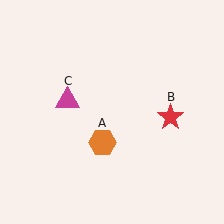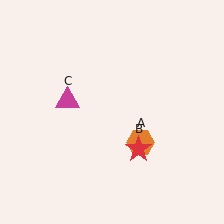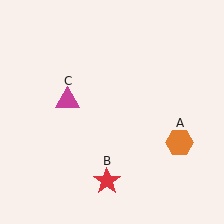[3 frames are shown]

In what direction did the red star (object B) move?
The red star (object B) moved down and to the left.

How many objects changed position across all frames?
2 objects changed position: orange hexagon (object A), red star (object B).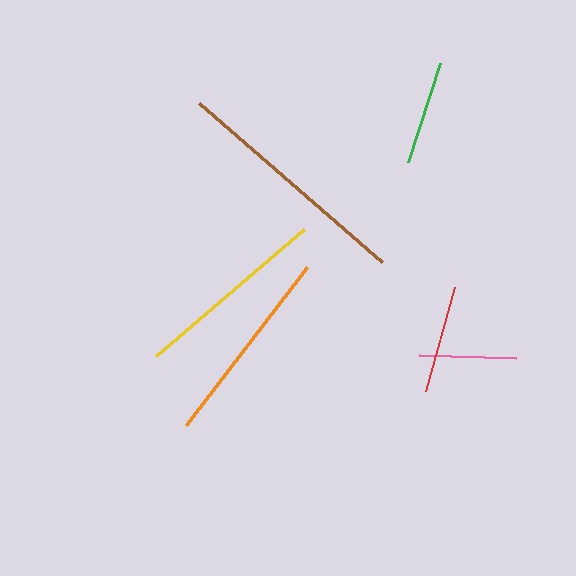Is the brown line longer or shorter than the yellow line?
The brown line is longer than the yellow line.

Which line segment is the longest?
The brown line is the longest at approximately 242 pixels.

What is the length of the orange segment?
The orange segment is approximately 199 pixels long.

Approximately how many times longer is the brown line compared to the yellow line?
The brown line is approximately 1.2 times the length of the yellow line.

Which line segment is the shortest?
The pink line is the shortest at approximately 97 pixels.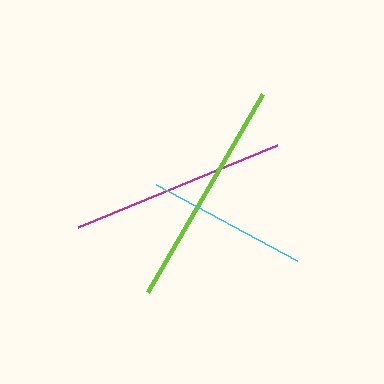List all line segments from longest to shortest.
From longest to shortest: lime, magenta, cyan.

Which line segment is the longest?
The lime line is the longest at approximately 229 pixels.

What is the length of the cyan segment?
The cyan segment is approximately 161 pixels long.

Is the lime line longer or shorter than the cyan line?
The lime line is longer than the cyan line.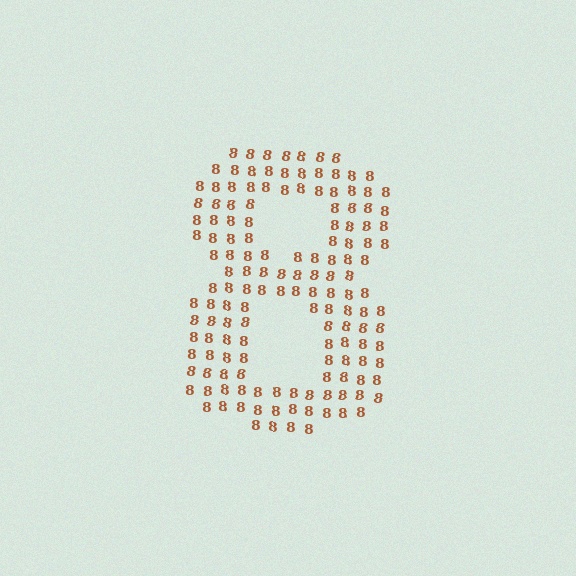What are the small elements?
The small elements are digit 8's.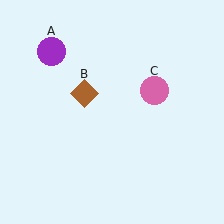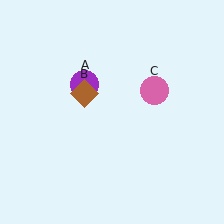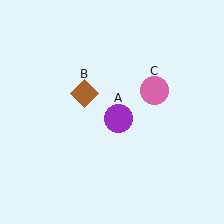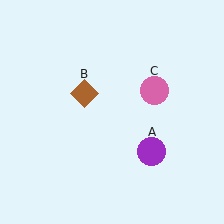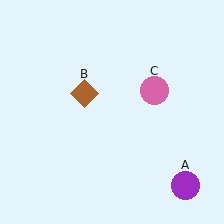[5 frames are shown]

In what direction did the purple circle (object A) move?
The purple circle (object A) moved down and to the right.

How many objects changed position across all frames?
1 object changed position: purple circle (object A).